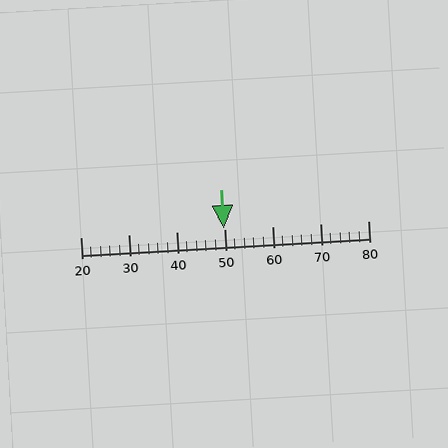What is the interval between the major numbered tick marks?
The major tick marks are spaced 10 units apart.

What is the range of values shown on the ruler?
The ruler shows values from 20 to 80.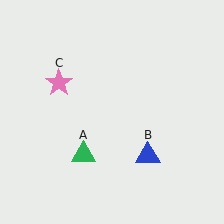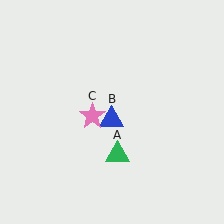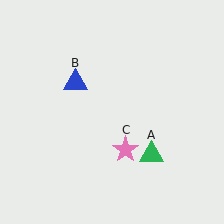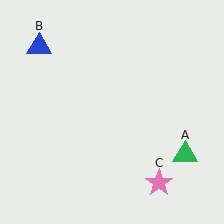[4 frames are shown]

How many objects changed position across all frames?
3 objects changed position: green triangle (object A), blue triangle (object B), pink star (object C).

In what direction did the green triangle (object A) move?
The green triangle (object A) moved right.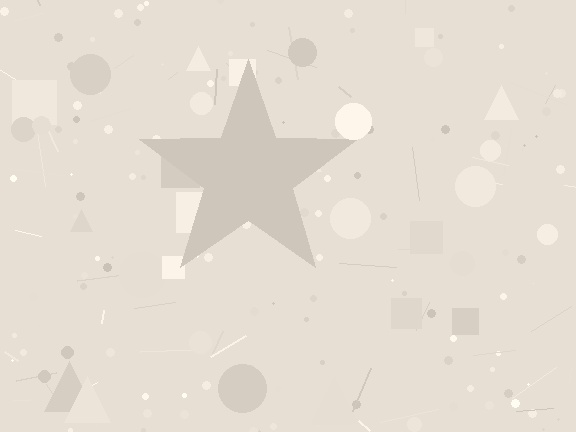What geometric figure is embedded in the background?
A star is embedded in the background.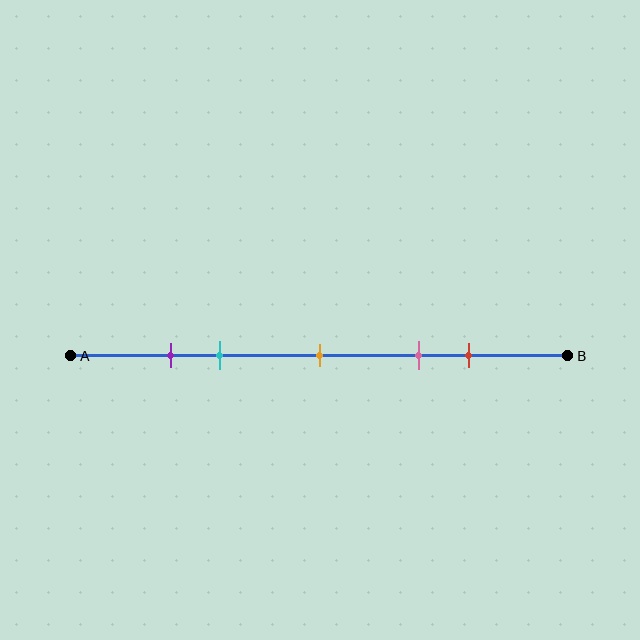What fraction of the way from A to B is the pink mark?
The pink mark is approximately 70% (0.7) of the way from A to B.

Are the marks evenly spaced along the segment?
No, the marks are not evenly spaced.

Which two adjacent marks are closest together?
The purple and cyan marks are the closest adjacent pair.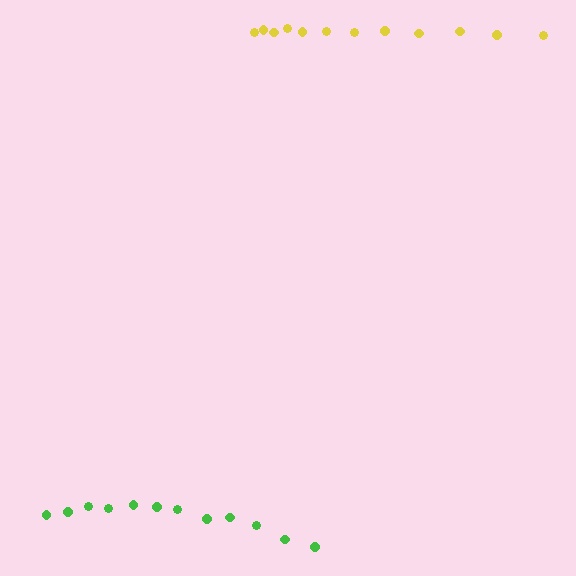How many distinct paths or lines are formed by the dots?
There are 2 distinct paths.